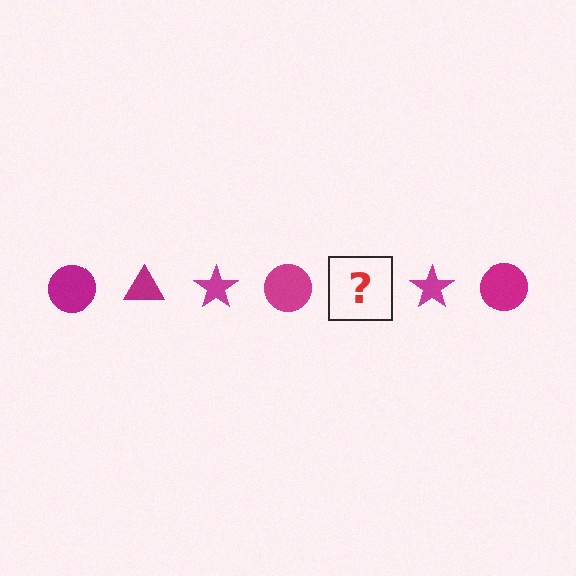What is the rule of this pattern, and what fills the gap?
The rule is that the pattern cycles through circle, triangle, star shapes in magenta. The gap should be filled with a magenta triangle.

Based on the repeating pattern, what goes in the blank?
The blank should be a magenta triangle.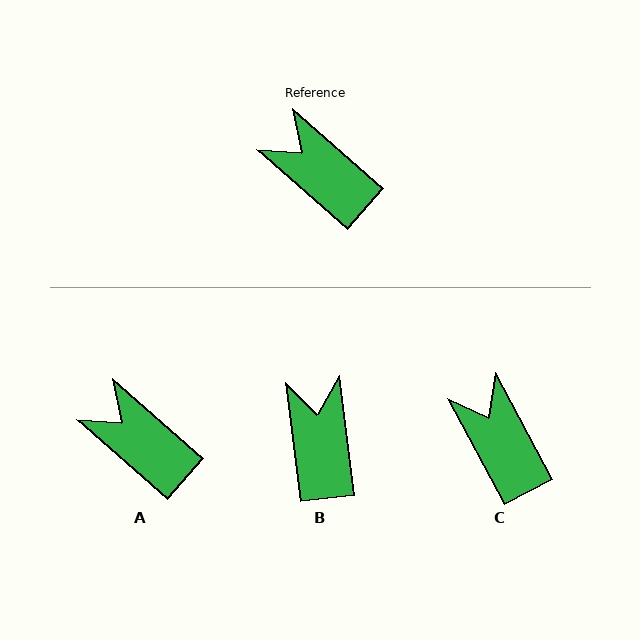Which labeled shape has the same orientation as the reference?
A.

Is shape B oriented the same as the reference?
No, it is off by about 42 degrees.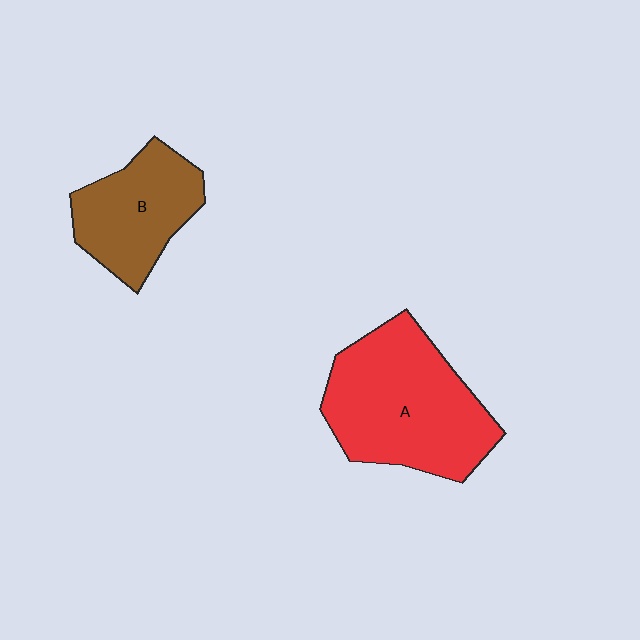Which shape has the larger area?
Shape A (red).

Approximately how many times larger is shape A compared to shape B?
Approximately 1.6 times.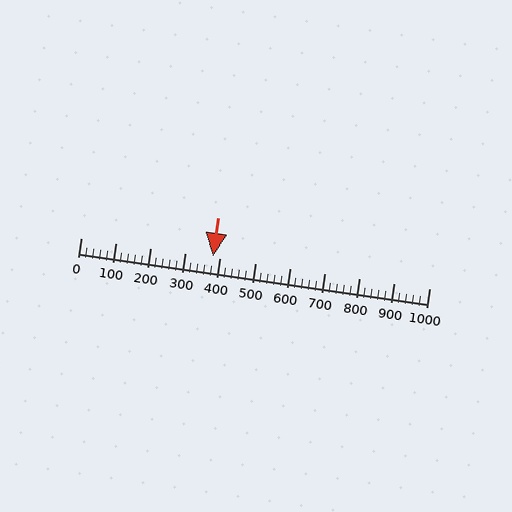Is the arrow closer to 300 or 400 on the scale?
The arrow is closer to 400.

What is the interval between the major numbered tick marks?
The major tick marks are spaced 100 units apart.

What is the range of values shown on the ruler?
The ruler shows values from 0 to 1000.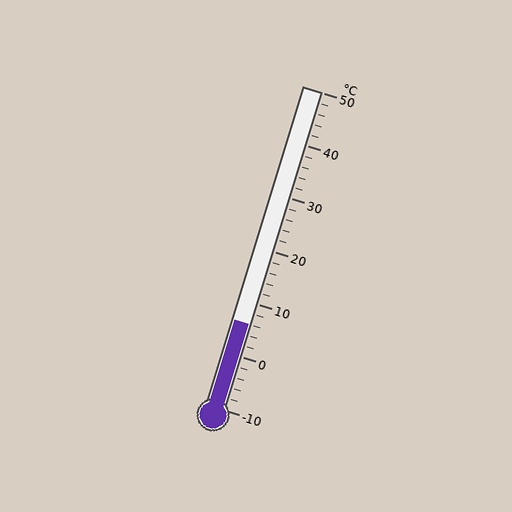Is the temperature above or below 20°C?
The temperature is below 20°C.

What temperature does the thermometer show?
The thermometer shows approximately 6°C.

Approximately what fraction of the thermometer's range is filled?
The thermometer is filled to approximately 25% of its range.